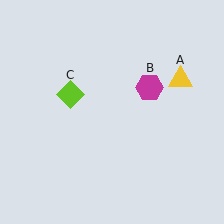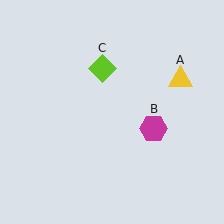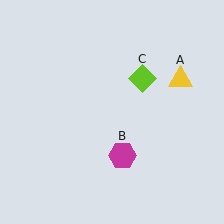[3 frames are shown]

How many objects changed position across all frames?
2 objects changed position: magenta hexagon (object B), lime diamond (object C).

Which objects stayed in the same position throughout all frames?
Yellow triangle (object A) remained stationary.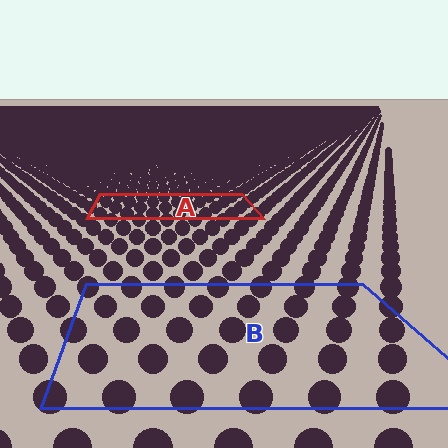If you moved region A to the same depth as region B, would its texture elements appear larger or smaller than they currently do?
They would appear larger. At a closer depth, the same texture elements are projected at a bigger on-screen size.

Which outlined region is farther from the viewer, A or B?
Region A is farther from the viewer — the texture elements inside it appear smaller and more densely packed.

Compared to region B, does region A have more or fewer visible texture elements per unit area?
Region A has more texture elements per unit area — they are packed more densely because it is farther away.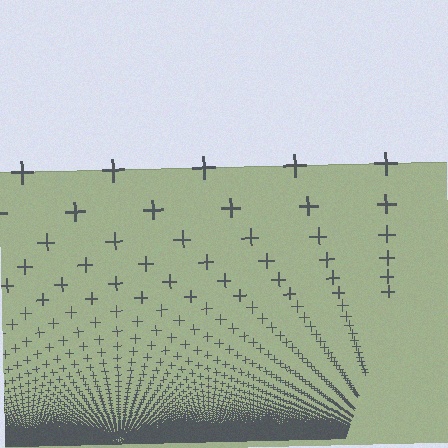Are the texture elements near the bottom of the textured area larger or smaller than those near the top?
Smaller. The gradient is inverted — elements near the bottom are smaller and denser.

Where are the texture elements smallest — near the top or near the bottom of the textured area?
Near the bottom.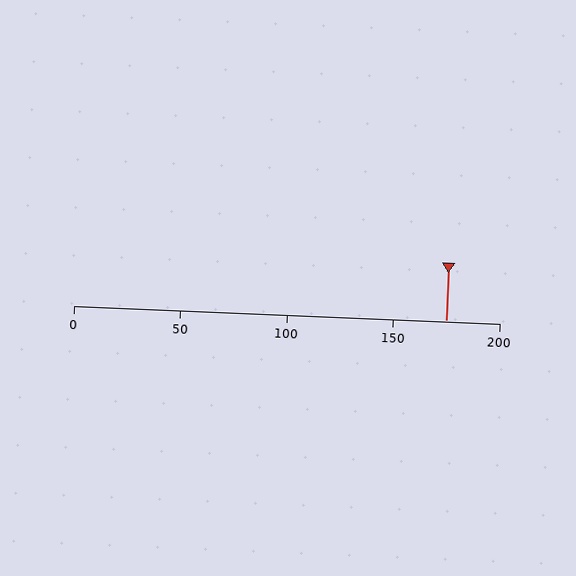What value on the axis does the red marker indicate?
The marker indicates approximately 175.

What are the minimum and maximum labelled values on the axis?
The axis runs from 0 to 200.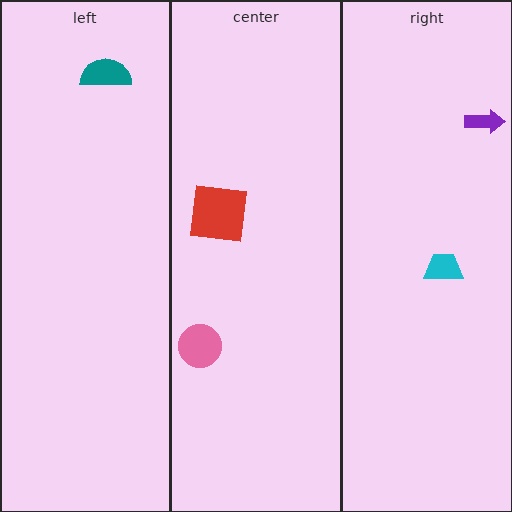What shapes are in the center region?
The pink circle, the red square.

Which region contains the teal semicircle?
The left region.